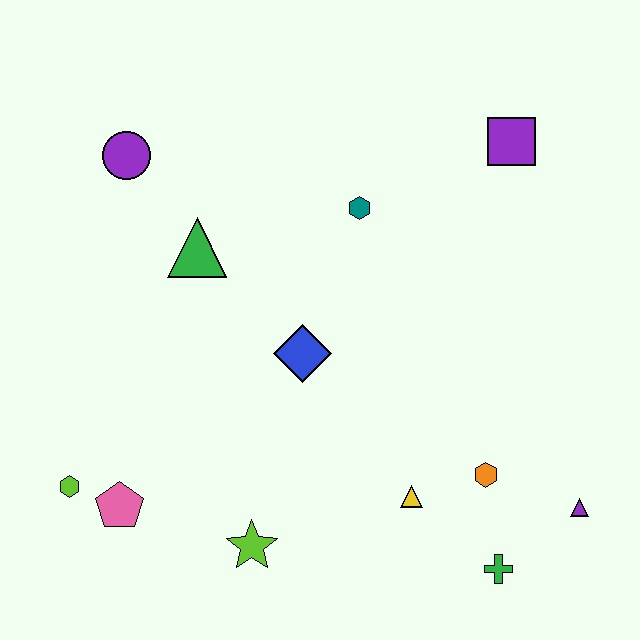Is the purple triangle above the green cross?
Yes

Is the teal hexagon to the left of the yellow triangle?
Yes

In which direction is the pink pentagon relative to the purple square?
The pink pentagon is to the left of the purple square.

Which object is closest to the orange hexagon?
The yellow triangle is closest to the orange hexagon.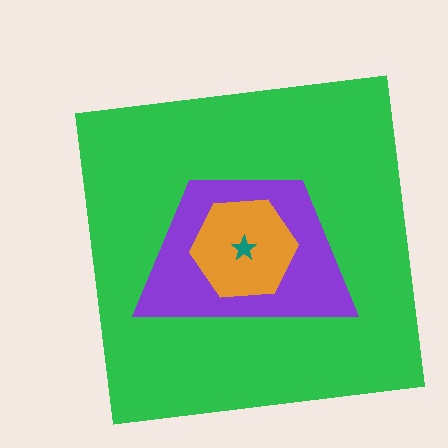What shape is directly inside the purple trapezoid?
The orange hexagon.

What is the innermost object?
The teal star.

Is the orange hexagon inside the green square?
Yes.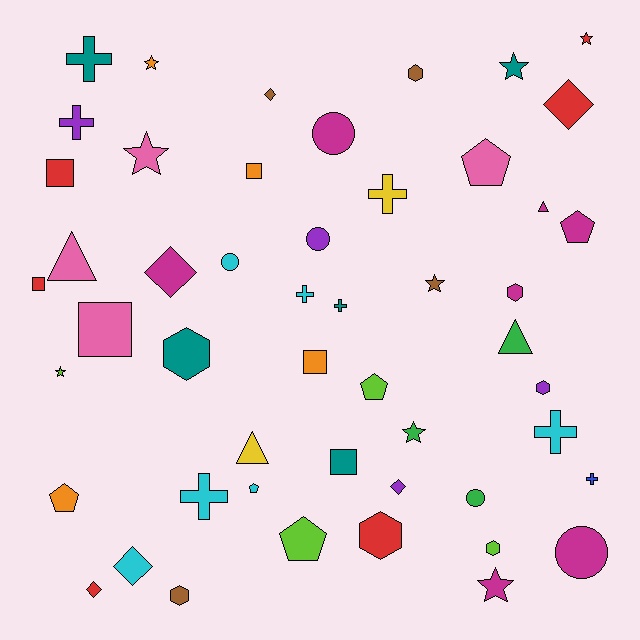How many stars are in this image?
There are 8 stars.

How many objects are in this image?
There are 50 objects.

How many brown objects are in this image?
There are 4 brown objects.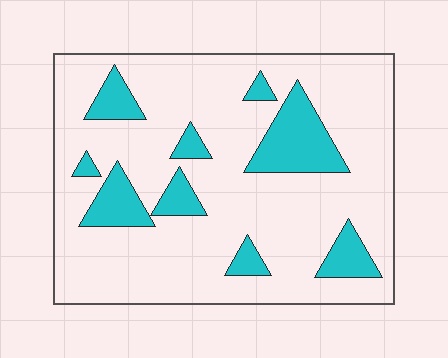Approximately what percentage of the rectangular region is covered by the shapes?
Approximately 20%.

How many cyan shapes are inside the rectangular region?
9.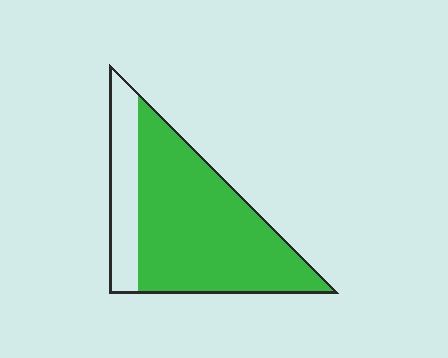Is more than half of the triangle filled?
Yes.